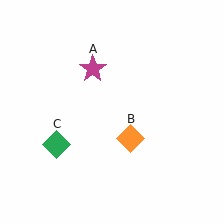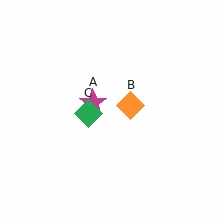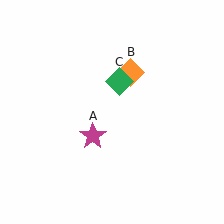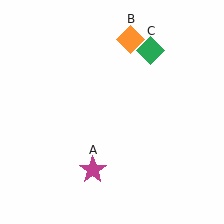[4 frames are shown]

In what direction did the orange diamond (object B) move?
The orange diamond (object B) moved up.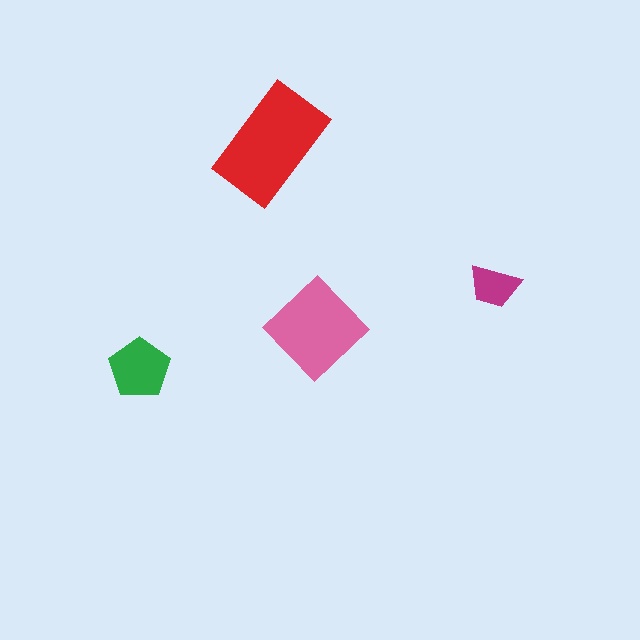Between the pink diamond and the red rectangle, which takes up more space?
The red rectangle.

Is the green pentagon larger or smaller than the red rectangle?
Smaller.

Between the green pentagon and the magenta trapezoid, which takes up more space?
The green pentagon.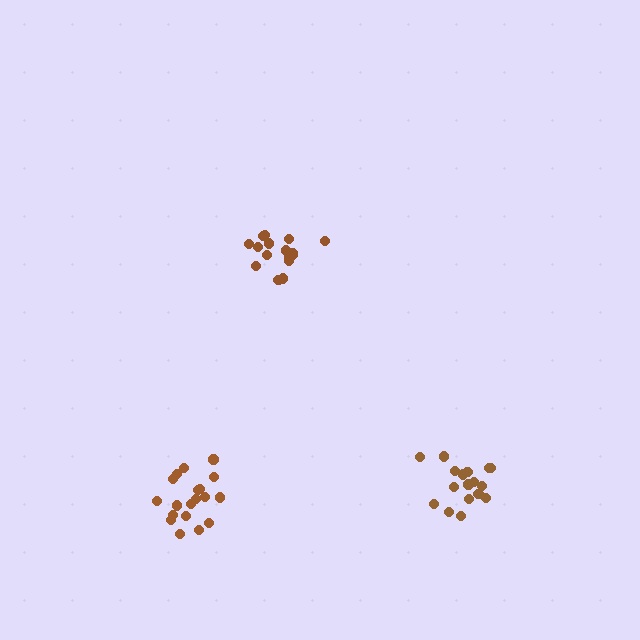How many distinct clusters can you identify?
There are 3 distinct clusters.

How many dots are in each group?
Group 1: 19 dots, Group 2: 16 dots, Group 3: 17 dots (52 total).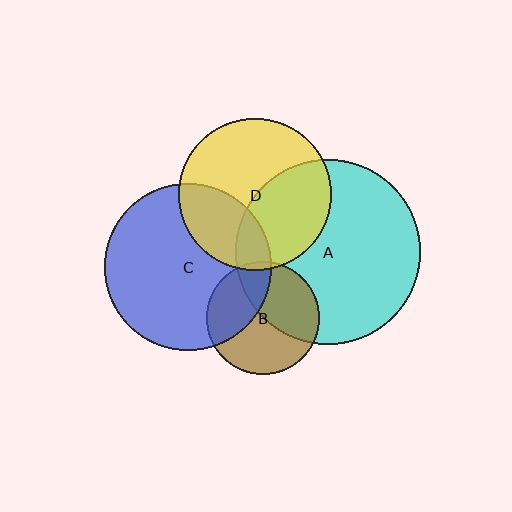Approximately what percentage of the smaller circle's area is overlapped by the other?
Approximately 45%.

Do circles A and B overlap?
Yes.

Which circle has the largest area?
Circle A (cyan).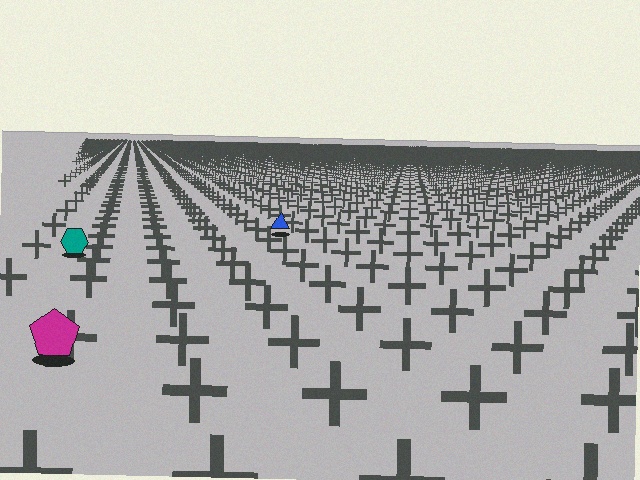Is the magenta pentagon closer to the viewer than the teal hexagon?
Yes. The magenta pentagon is closer — you can tell from the texture gradient: the ground texture is coarser near it.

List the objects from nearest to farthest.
From nearest to farthest: the magenta pentagon, the teal hexagon, the blue triangle.